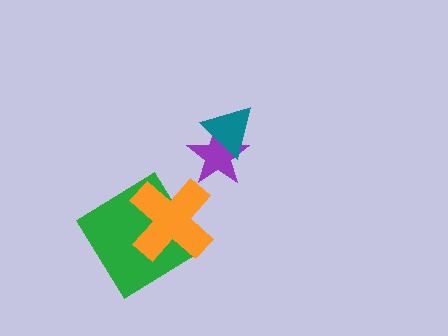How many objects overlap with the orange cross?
1 object overlaps with the orange cross.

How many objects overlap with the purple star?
1 object overlaps with the purple star.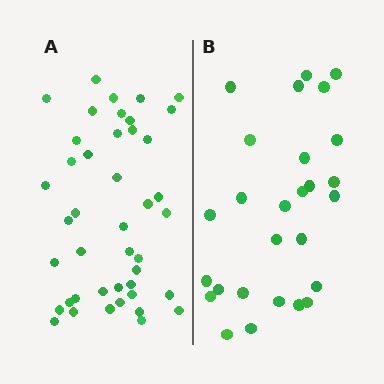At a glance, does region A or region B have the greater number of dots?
Region A (the left region) has more dots.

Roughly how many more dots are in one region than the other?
Region A has approximately 15 more dots than region B.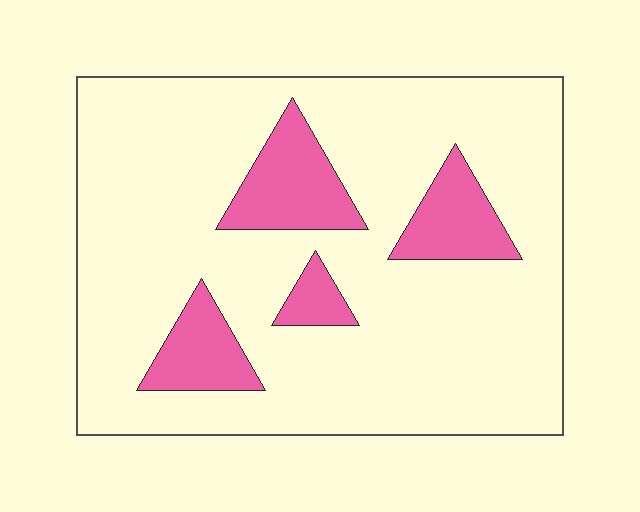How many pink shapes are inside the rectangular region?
4.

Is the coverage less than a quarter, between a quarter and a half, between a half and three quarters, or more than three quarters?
Less than a quarter.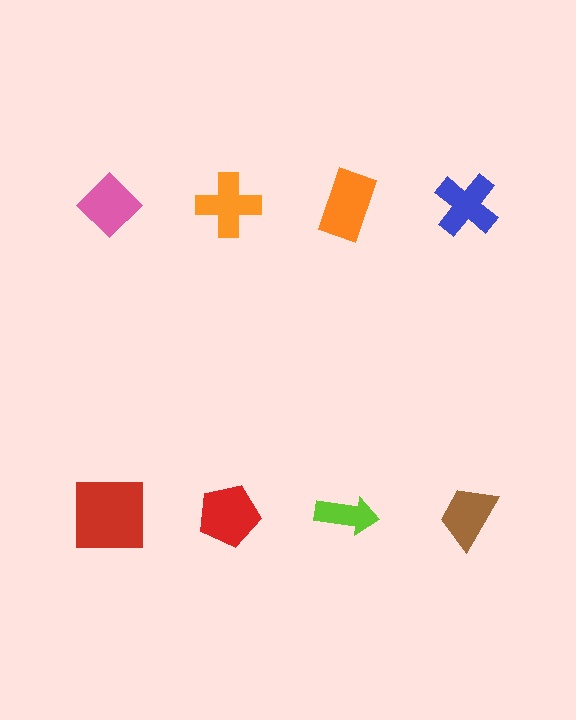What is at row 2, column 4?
A brown trapezoid.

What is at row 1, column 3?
An orange rectangle.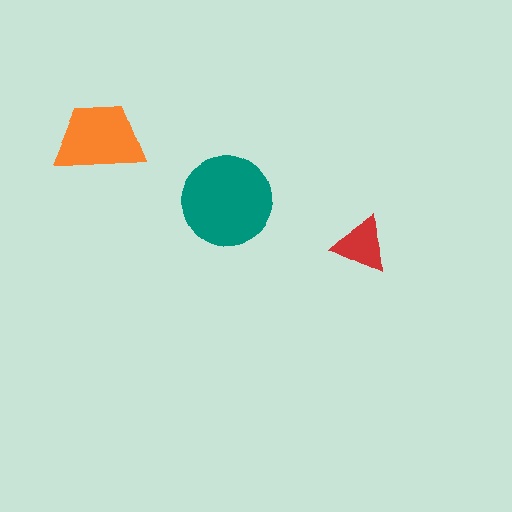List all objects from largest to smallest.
The teal circle, the orange trapezoid, the red triangle.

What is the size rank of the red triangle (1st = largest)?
3rd.